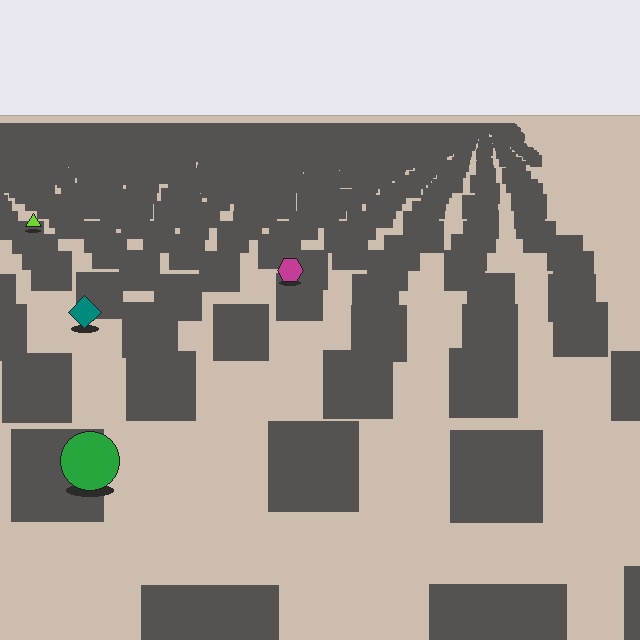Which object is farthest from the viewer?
The lime triangle is farthest from the viewer. It appears smaller and the ground texture around it is denser.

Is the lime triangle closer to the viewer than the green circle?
No. The green circle is closer — you can tell from the texture gradient: the ground texture is coarser near it.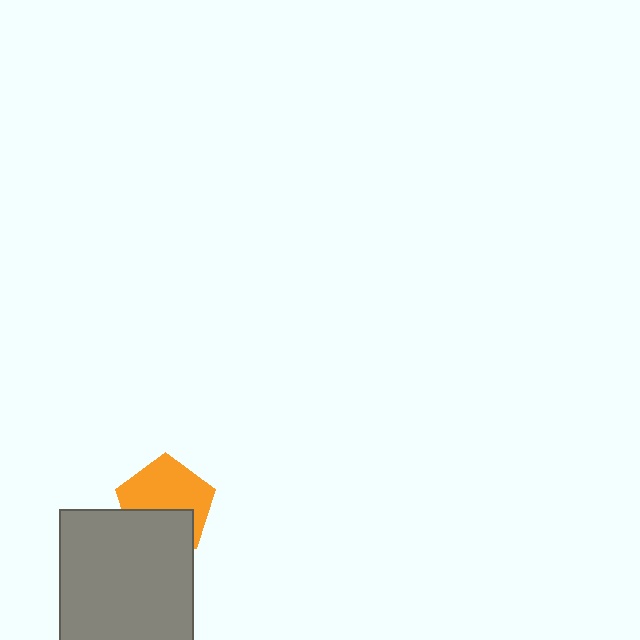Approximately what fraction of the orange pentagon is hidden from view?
Roughly 39% of the orange pentagon is hidden behind the gray square.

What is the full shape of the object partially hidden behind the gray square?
The partially hidden object is an orange pentagon.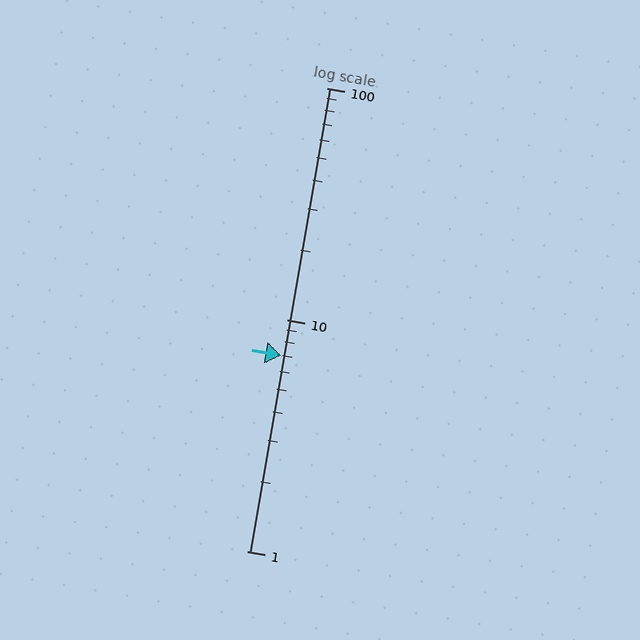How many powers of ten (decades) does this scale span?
The scale spans 2 decades, from 1 to 100.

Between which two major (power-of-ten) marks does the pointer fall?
The pointer is between 1 and 10.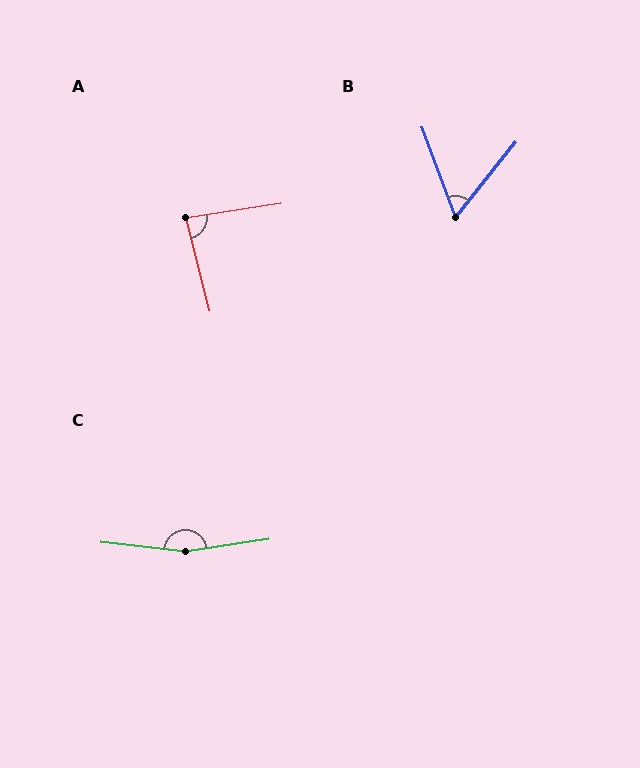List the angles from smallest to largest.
B (59°), A (84°), C (165°).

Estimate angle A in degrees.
Approximately 84 degrees.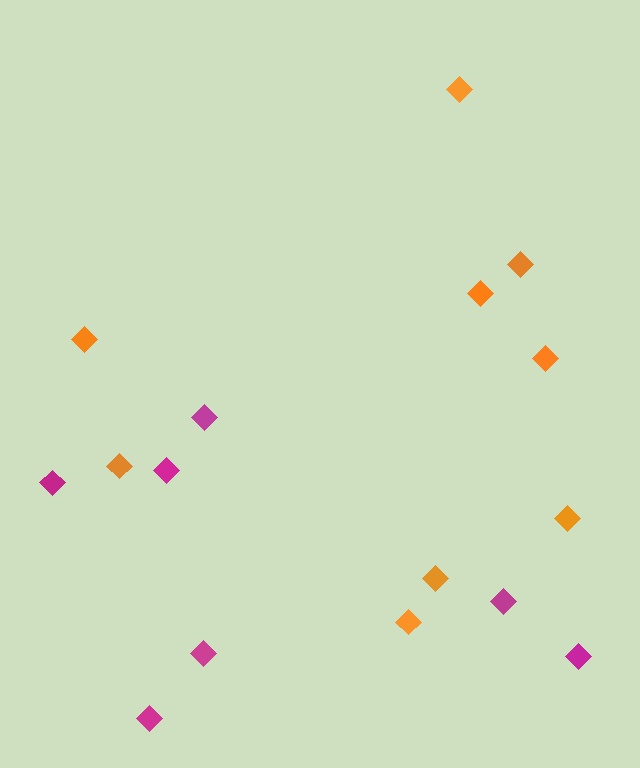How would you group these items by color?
There are 2 groups: one group of magenta diamonds (7) and one group of orange diamonds (9).